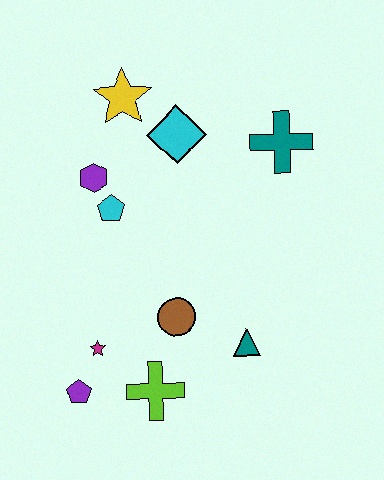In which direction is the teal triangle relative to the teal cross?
The teal triangle is below the teal cross.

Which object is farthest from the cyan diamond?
The purple pentagon is farthest from the cyan diamond.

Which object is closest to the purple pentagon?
The magenta star is closest to the purple pentagon.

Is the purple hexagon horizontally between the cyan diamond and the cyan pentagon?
No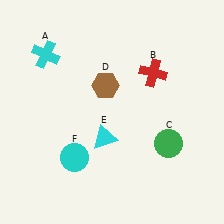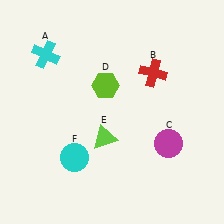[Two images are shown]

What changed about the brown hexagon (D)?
In Image 1, D is brown. In Image 2, it changed to lime.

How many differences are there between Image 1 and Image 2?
There are 3 differences between the two images.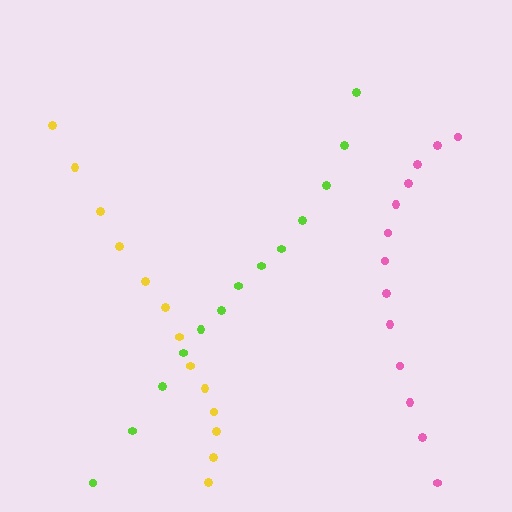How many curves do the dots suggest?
There are 3 distinct paths.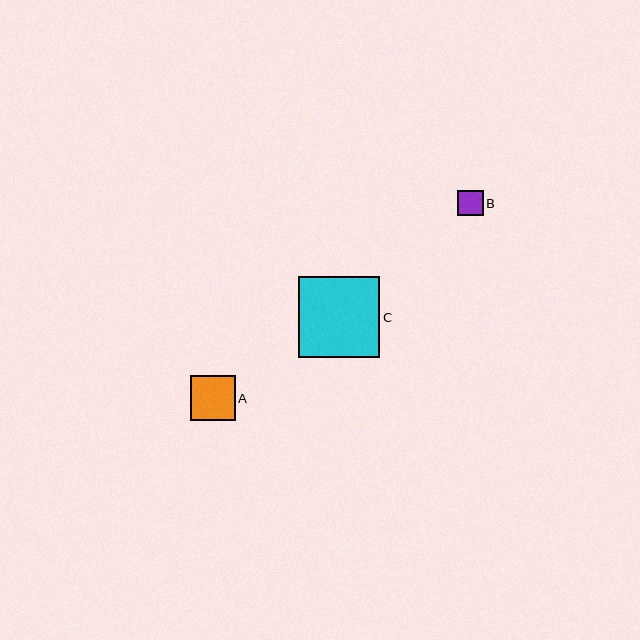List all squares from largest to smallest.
From largest to smallest: C, A, B.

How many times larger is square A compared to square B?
Square A is approximately 1.8 times the size of square B.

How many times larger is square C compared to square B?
Square C is approximately 3.2 times the size of square B.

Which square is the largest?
Square C is the largest with a size of approximately 81 pixels.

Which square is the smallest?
Square B is the smallest with a size of approximately 25 pixels.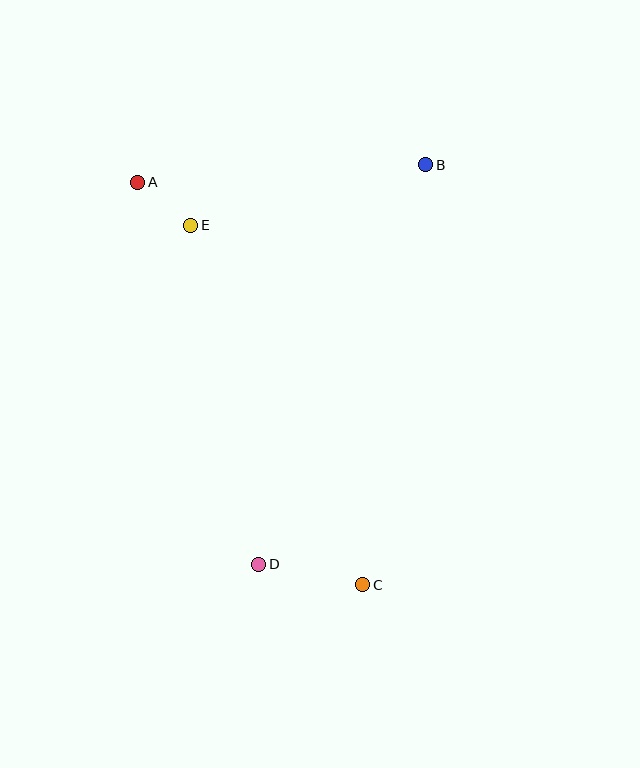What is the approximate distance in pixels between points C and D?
The distance between C and D is approximately 106 pixels.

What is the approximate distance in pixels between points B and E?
The distance between B and E is approximately 243 pixels.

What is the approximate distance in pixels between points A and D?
The distance between A and D is approximately 401 pixels.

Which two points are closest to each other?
Points A and E are closest to each other.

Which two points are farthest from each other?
Points A and C are farthest from each other.